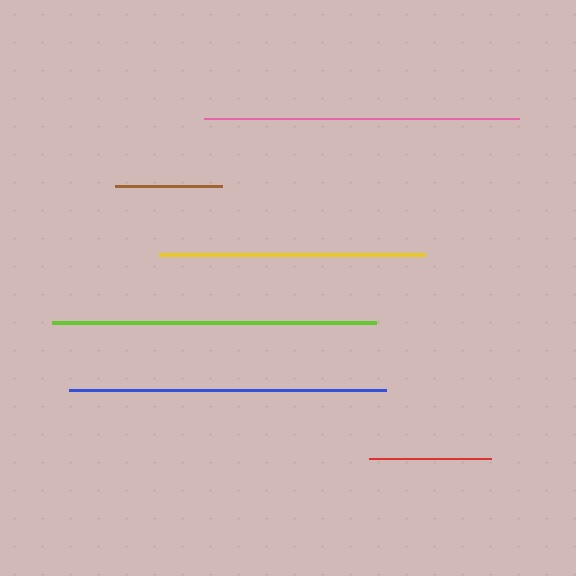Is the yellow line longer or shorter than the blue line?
The blue line is longer than the yellow line.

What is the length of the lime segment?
The lime segment is approximately 324 pixels long.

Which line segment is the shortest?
The brown line is the shortest at approximately 106 pixels.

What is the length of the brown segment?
The brown segment is approximately 106 pixels long.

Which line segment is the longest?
The lime line is the longest at approximately 324 pixels.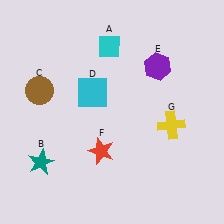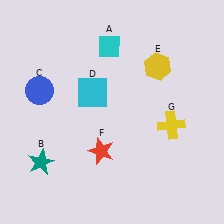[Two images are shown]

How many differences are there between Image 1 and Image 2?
There are 2 differences between the two images.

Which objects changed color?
C changed from brown to blue. E changed from purple to yellow.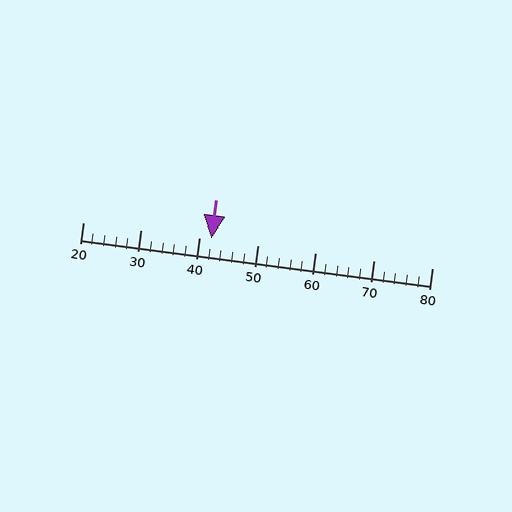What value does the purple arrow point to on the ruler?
The purple arrow points to approximately 42.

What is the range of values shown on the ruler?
The ruler shows values from 20 to 80.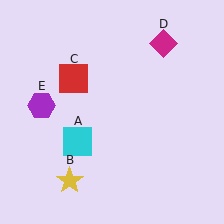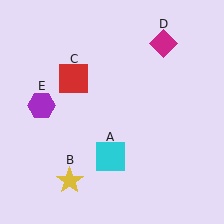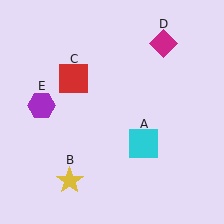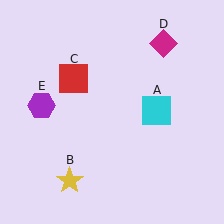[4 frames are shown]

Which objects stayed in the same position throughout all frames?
Yellow star (object B) and red square (object C) and magenta diamond (object D) and purple hexagon (object E) remained stationary.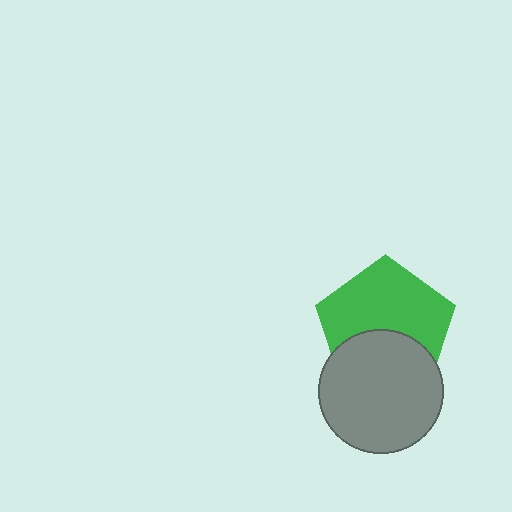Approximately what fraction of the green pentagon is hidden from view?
Roughly 39% of the green pentagon is hidden behind the gray circle.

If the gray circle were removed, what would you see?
You would see the complete green pentagon.